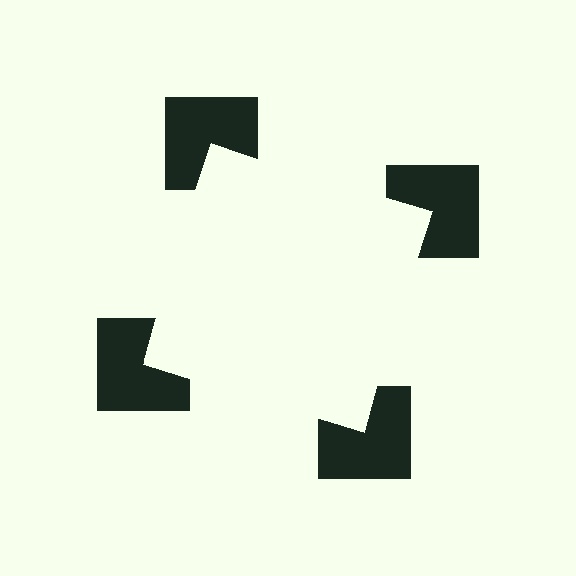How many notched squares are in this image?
There are 4 — one at each vertex of the illusory square.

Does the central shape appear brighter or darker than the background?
It typically appears slightly brighter than the background, even though no actual brightness change is drawn.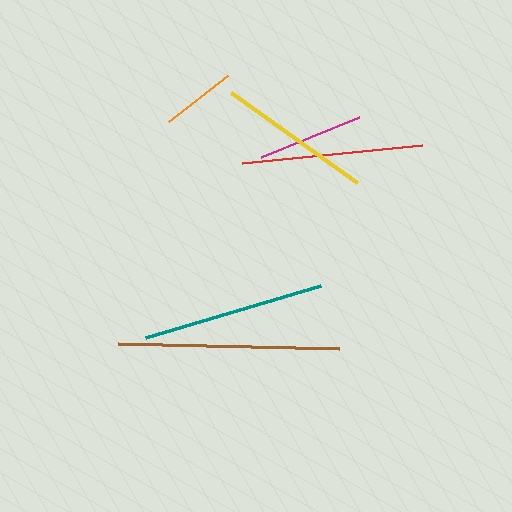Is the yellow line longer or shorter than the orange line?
The yellow line is longer than the orange line.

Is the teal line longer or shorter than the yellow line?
The teal line is longer than the yellow line.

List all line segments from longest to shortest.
From longest to shortest: brown, teal, red, yellow, magenta, orange.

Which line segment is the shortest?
The orange line is the shortest at approximately 74 pixels.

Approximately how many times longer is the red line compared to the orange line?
The red line is approximately 2.4 times the length of the orange line.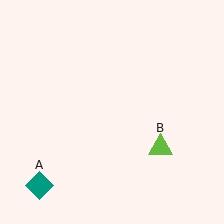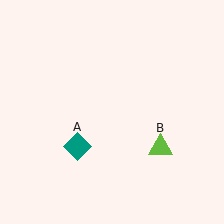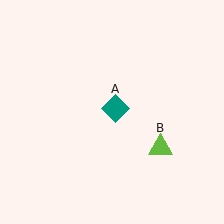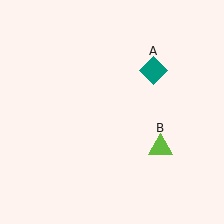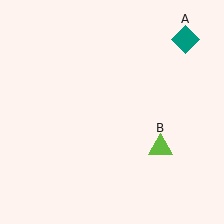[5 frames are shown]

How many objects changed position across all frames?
1 object changed position: teal diamond (object A).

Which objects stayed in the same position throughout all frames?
Lime triangle (object B) remained stationary.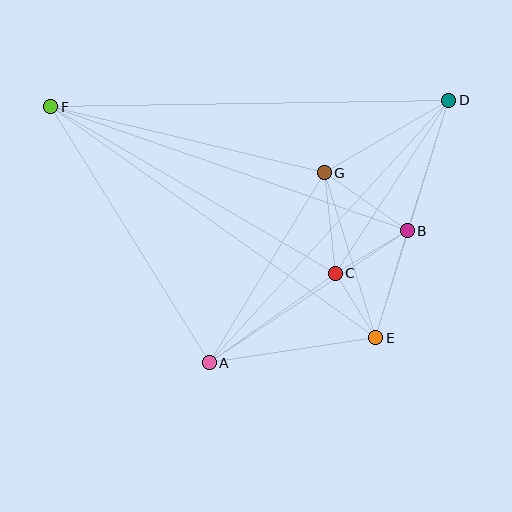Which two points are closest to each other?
Points C and E are closest to each other.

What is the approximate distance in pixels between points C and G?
The distance between C and G is approximately 101 pixels.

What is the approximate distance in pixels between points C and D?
The distance between C and D is approximately 207 pixels.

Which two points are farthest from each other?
Points E and F are farthest from each other.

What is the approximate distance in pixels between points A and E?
The distance between A and E is approximately 169 pixels.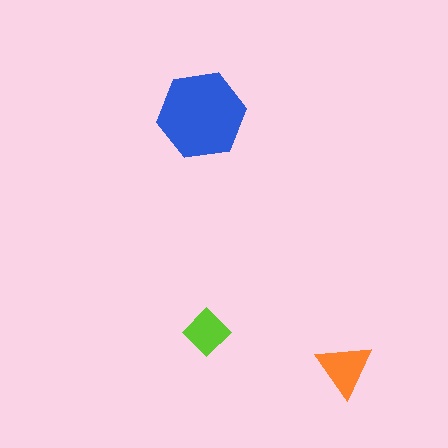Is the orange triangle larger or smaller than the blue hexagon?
Smaller.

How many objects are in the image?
There are 3 objects in the image.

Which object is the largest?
The blue hexagon.